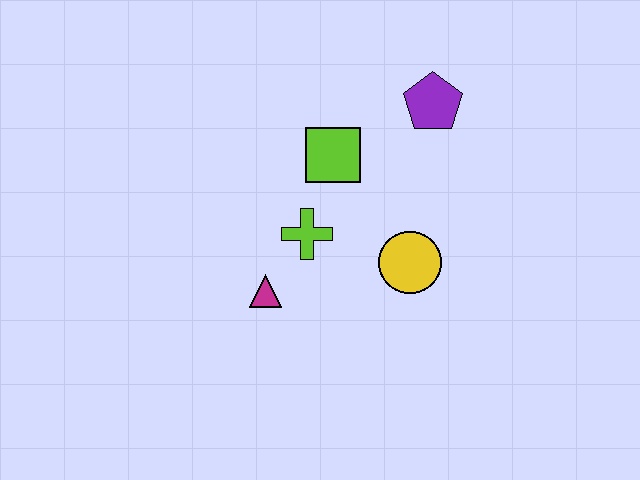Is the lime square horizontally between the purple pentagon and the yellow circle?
No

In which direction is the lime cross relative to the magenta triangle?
The lime cross is above the magenta triangle.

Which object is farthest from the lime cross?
The purple pentagon is farthest from the lime cross.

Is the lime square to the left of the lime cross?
No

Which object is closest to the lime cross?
The magenta triangle is closest to the lime cross.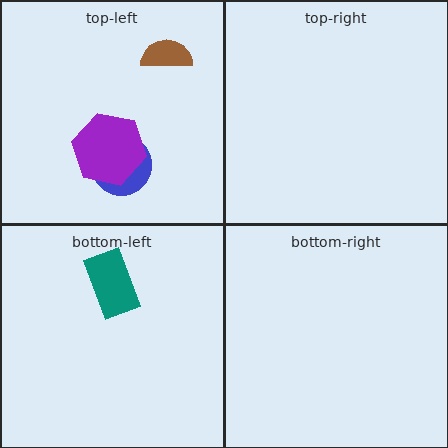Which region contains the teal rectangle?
The bottom-left region.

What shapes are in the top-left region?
The blue circle, the purple hexagon, the brown semicircle.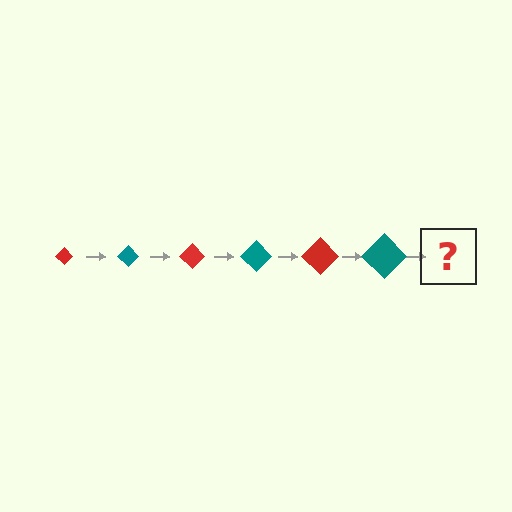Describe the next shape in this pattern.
It should be a red diamond, larger than the previous one.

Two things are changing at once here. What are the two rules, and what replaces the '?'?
The two rules are that the diamond grows larger each step and the color cycles through red and teal. The '?' should be a red diamond, larger than the previous one.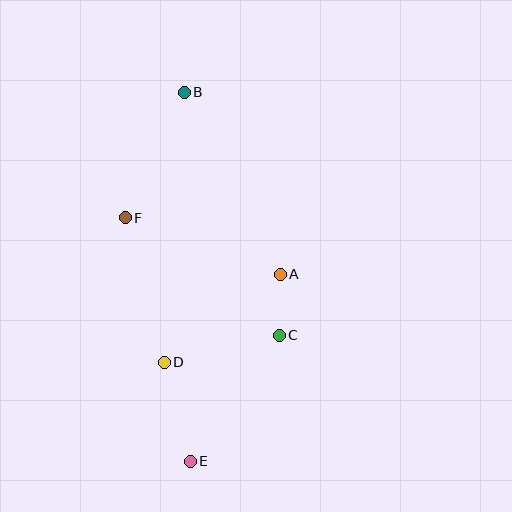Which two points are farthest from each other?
Points B and E are farthest from each other.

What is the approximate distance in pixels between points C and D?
The distance between C and D is approximately 118 pixels.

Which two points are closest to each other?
Points A and C are closest to each other.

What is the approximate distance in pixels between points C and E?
The distance between C and E is approximately 154 pixels.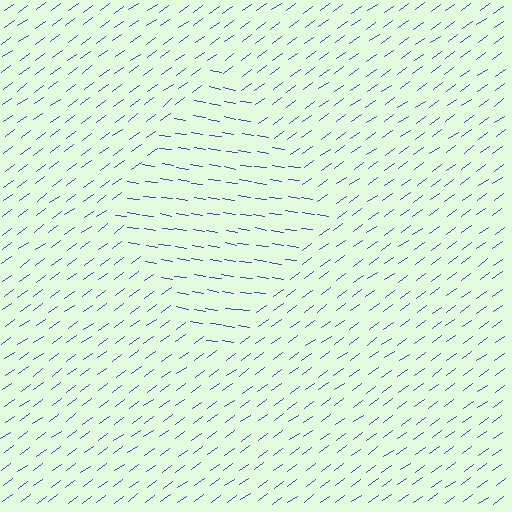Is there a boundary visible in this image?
Yes, there is a texture boundary formed by a change in line orientation.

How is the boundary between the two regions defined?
The boundary is defined purely by a change in line orientation (approximately 45 degrees difference). All lines are the same color and thickness.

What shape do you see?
I see a diamond.